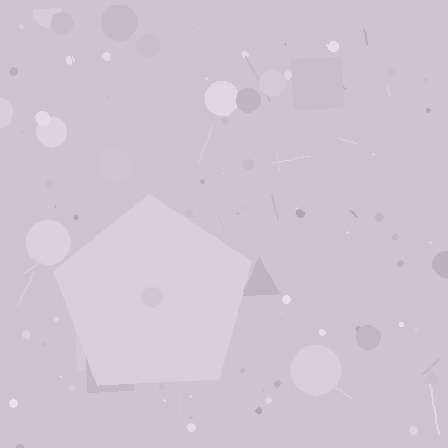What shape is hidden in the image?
A pentagon is hidden in the image.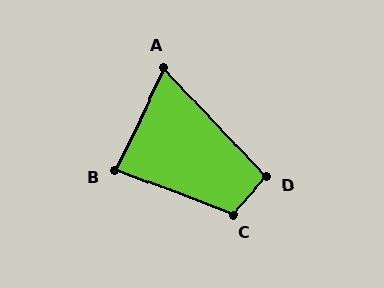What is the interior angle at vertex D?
Approximately 95 degrees (approximately right).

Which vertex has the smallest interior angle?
A, at approximately 69 degrees.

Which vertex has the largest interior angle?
C, at approximately 111 degrees.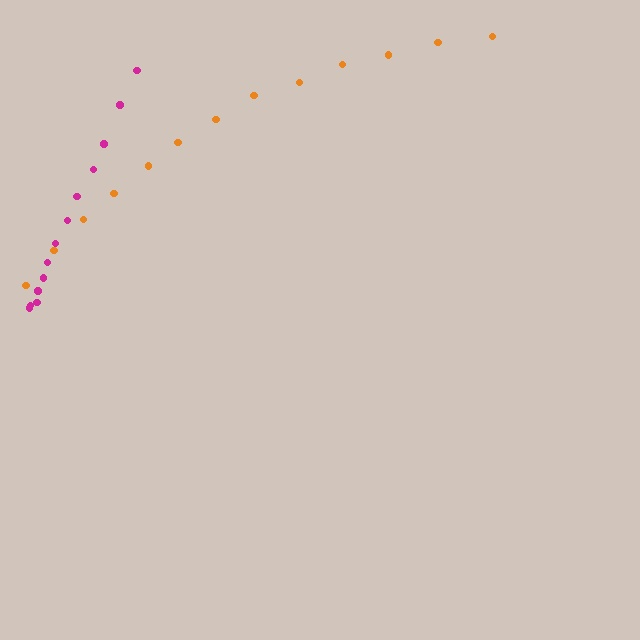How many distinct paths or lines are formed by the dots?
There are 2 distinct paths.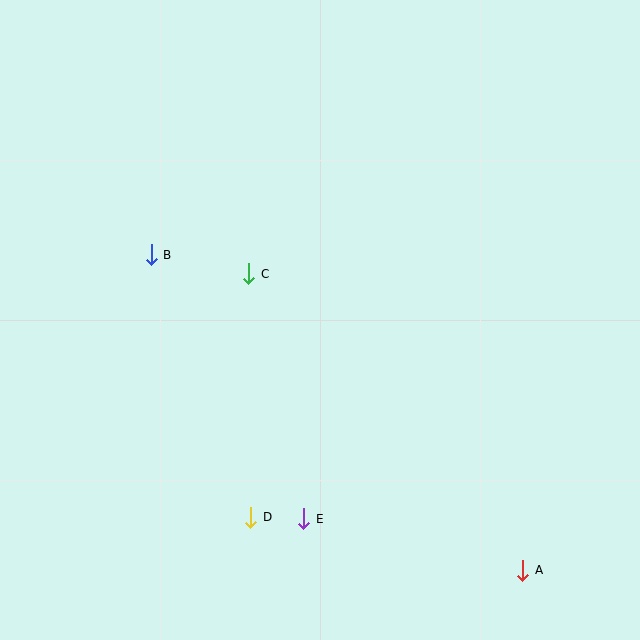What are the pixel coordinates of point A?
Point A is at (523, 570).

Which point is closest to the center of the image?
Point C at (249, 274) is closest to the center.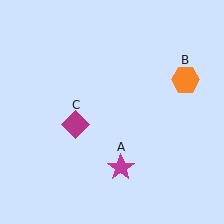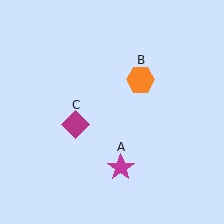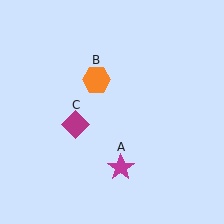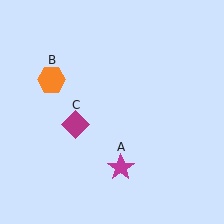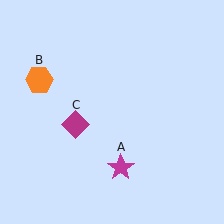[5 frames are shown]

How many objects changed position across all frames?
1 object changed position: orange hexagon (object B).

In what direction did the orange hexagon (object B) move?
The orange hexagon (object B) moved left.